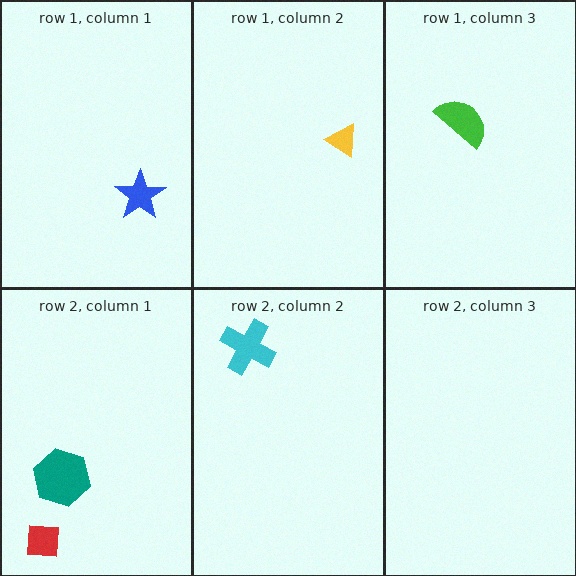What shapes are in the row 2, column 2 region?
The cyan cross.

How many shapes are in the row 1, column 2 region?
1.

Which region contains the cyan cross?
The row 2, column 2 region.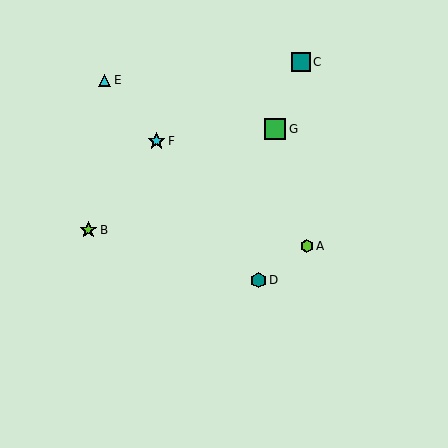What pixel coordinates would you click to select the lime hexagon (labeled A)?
Click at (307, 246) to select the lime hexagon A.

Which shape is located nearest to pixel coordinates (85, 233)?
The lime star (labeled B) at (88, 230) is nearest to that location.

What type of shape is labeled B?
Shape B is a lime star.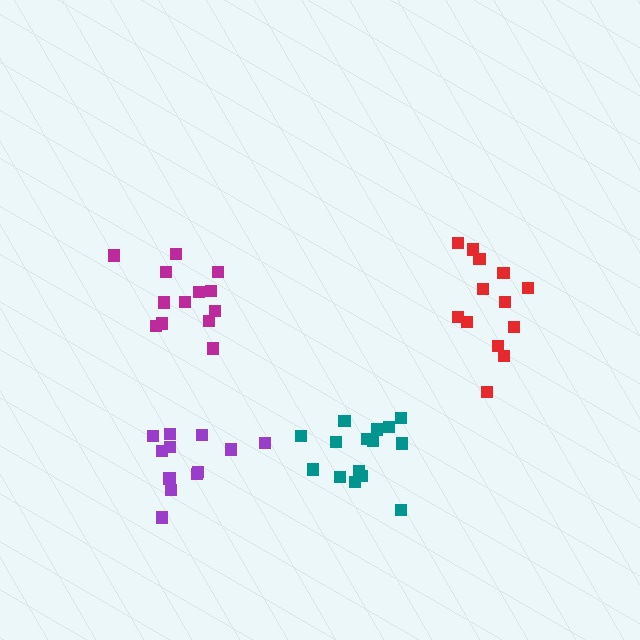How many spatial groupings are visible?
There are 4 spatial groupings.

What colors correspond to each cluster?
The clusters are colored: teal, red, purple, magenta.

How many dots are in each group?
Group 1: 15 dots, Group 2: 13 dots, Group 3: 12 dots, Group 4: 13 dots (53 total).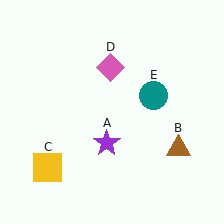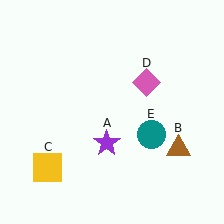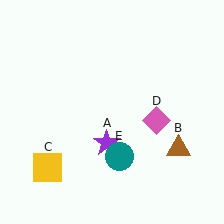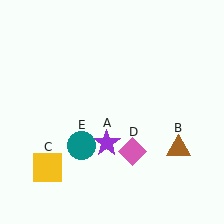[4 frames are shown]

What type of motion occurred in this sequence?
The pink diamond (object D), teal circle (object E) rotated clockwise around the center of the scene.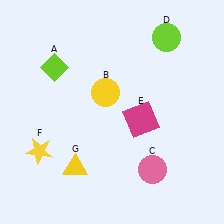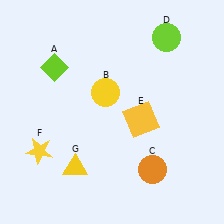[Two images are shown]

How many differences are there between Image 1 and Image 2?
There are 2 differences between the two images.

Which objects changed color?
C changed from pink to orange. E changed from magenta to yellow.